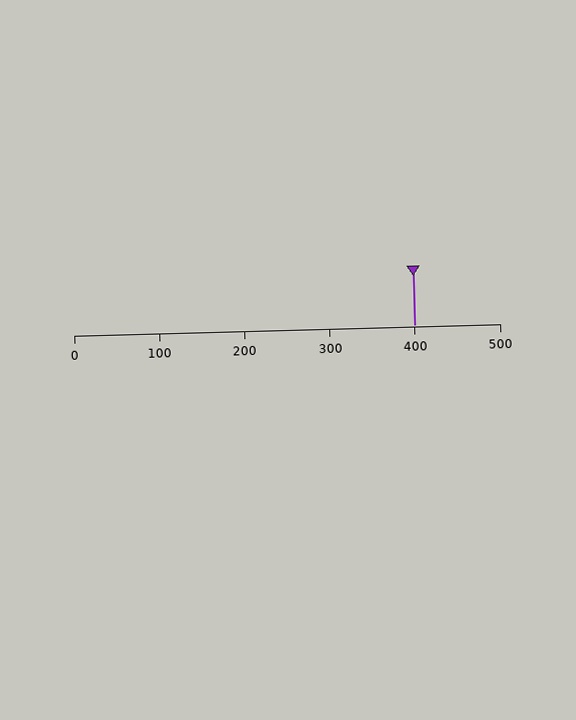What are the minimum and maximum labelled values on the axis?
The axis runs from 0 to 500.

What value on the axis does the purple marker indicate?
The marker indicates approximately 400.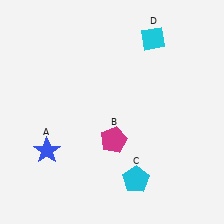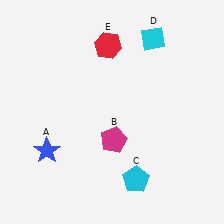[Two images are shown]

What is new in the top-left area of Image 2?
A red hexagon (E) was added in the top-left area of Image 2.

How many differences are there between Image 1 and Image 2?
There is 1 difference between the two images.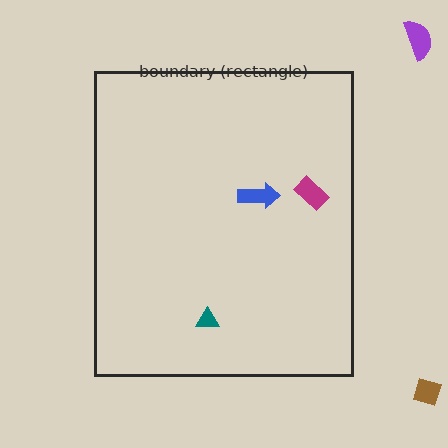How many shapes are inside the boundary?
3 inside, 2 outside.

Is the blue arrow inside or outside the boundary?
Inside.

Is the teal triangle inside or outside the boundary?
Inside.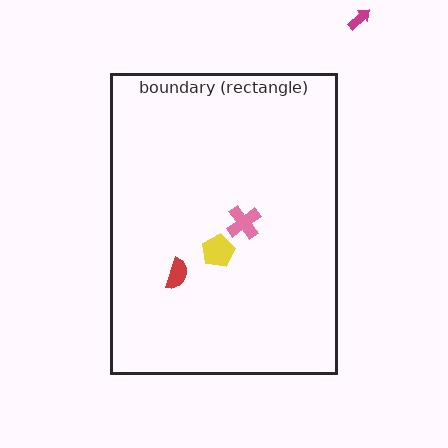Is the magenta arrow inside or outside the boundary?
Outside.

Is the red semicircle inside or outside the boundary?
Inside.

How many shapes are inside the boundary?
3 inside, 1 outside.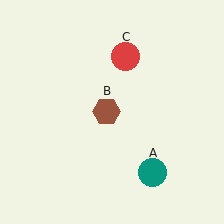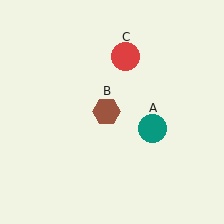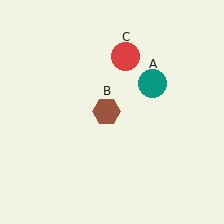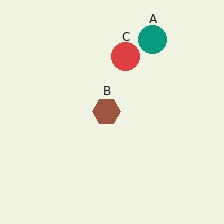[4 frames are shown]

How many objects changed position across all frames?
1 object changed position: teal circle (object A).